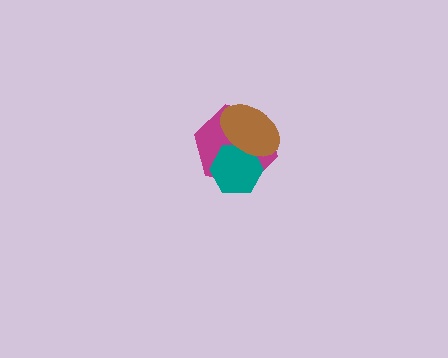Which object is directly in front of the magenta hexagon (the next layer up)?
The teal hexagon is directly in front of the magenta hexagon.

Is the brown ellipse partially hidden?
No, no other shape covers it.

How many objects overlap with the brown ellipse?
2 objects overlap with the brown ellipse.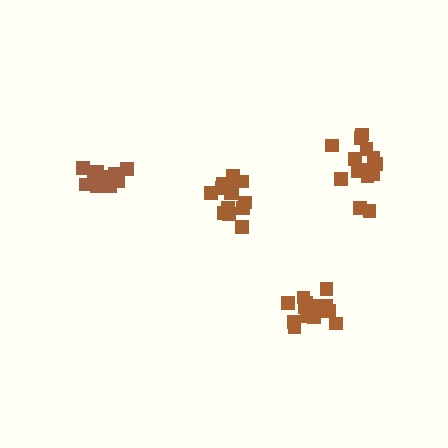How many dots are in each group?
Group 1: 14 dots, Group 2: 12 dots, Group 3: 16 dots, Group 4: 14 dots (56 total).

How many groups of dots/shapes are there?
There are 4 groups.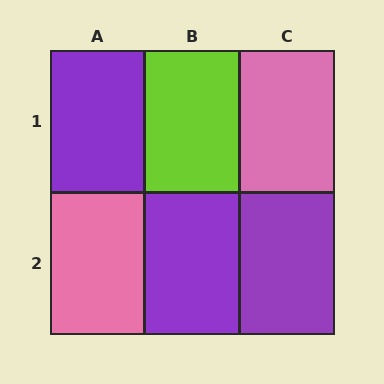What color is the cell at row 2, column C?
Purple.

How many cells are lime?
1 cell is lime.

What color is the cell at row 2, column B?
Purple.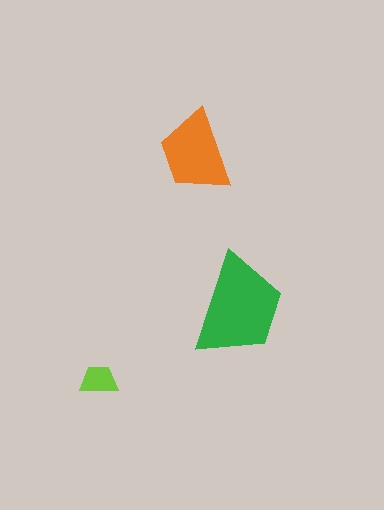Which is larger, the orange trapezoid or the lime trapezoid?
The orange one.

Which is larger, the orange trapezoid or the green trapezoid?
The green one.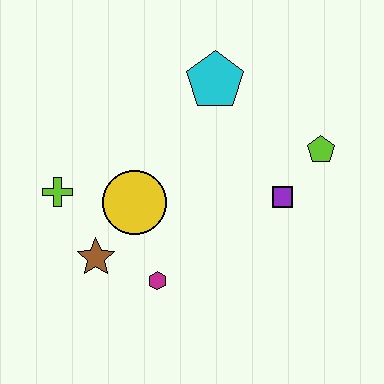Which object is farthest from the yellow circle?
The lime pentagon is farthest from the yellow circle.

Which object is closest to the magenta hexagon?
The brown star is closest to the magenta hexagon.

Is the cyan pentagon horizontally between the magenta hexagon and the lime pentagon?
Yes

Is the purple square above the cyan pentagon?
No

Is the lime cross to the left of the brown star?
Yes